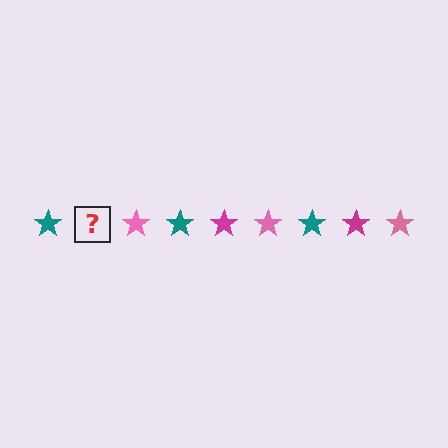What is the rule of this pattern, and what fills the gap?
The rule is that the pattern cycles through teal, magenta, pink stars. The gap should be filled with a magenta star.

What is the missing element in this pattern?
The missing element is a magenta star.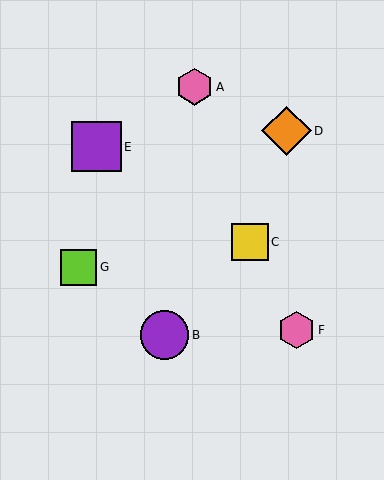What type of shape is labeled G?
Shape G is a lime square.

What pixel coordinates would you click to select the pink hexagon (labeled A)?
Click at (195, 87) to select the pink hexagon A.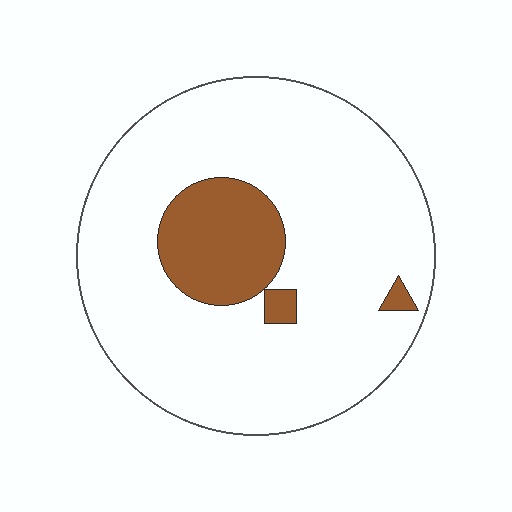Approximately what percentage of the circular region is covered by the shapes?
Approximately 15%.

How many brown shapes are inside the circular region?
3.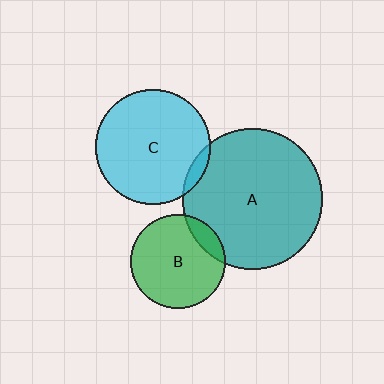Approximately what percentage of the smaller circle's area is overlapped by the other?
Approximately 5%.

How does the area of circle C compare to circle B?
Approximately 1.5 times.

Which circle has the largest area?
Circle A (teal).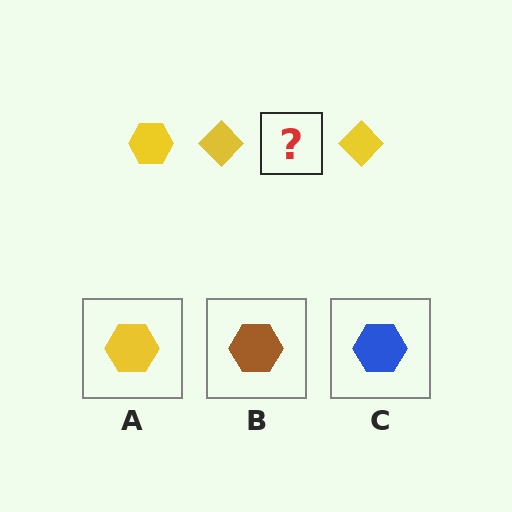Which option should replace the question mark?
Option A.